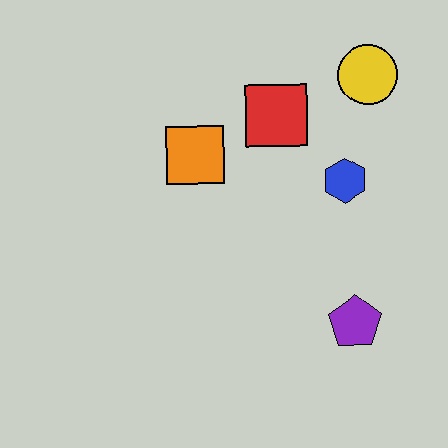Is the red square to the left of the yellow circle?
Yes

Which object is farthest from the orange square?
The purple pentagon is farthest from the orange square.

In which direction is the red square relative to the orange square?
The red square is to the right of the orange square.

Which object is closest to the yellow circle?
The red square is closest to the yellow circle.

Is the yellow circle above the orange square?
Yes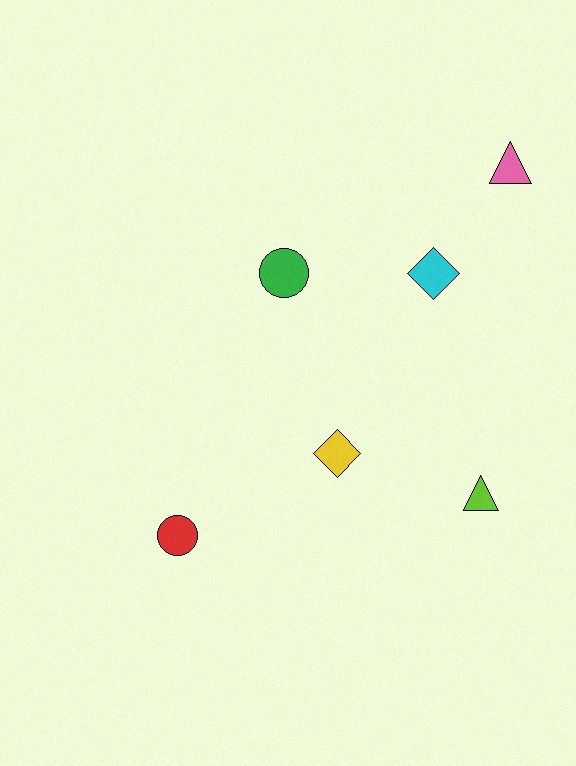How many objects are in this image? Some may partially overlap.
There are 6 objects.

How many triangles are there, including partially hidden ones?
There are 2 triangles.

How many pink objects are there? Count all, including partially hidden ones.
There is 1 pink object.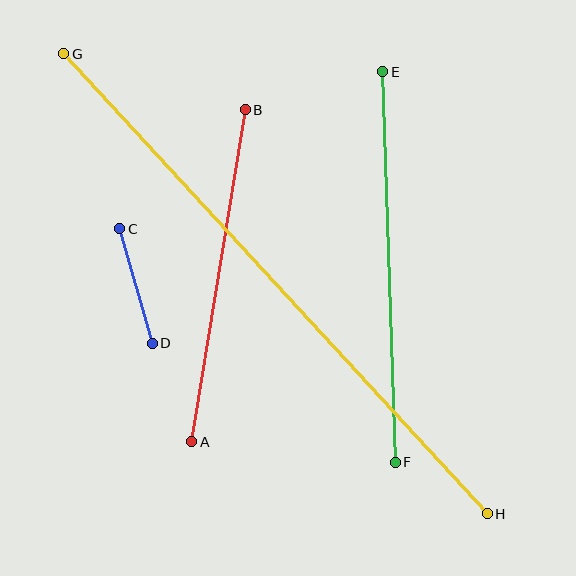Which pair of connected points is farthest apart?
Points G and H are farthest apart.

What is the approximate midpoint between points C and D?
The midpoint is at approximately (136, 286) pixels.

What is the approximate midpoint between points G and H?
The midpoint is at approximately (275, 284) pixels.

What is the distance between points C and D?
The distance is approximately 119 pixels.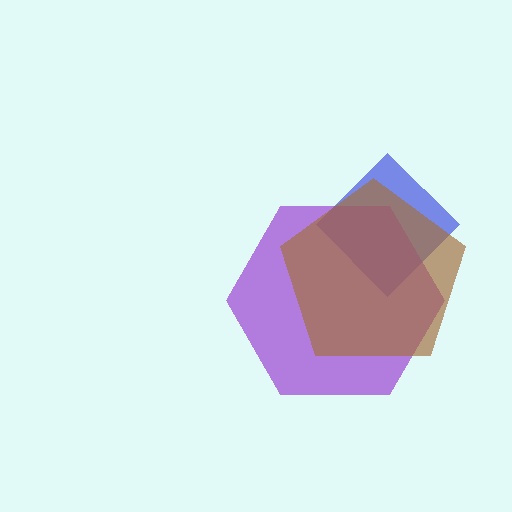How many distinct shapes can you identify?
There are 3 distinct shapes: a blue diamond, a purple hexagon, a brown pentagon.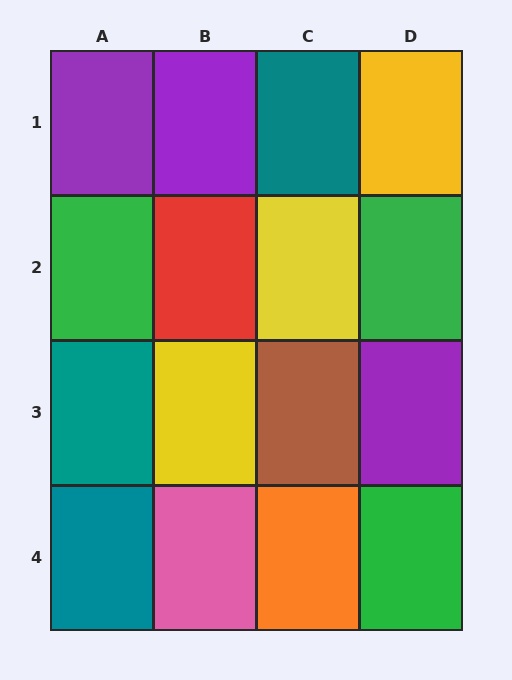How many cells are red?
1 cell is red.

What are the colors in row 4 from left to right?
Teal, pink, orange, green.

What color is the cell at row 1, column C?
Teal.